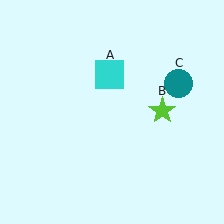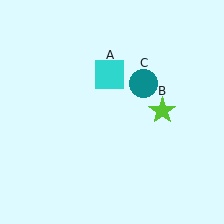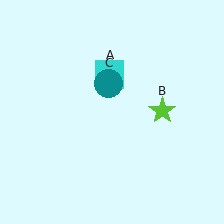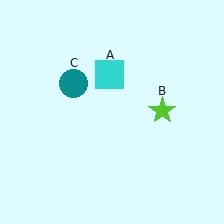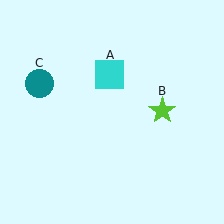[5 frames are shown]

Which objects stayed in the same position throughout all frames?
Cyan square (object A) and lime star (object B) remained stationary.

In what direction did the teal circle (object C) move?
The teal circle (object C) moved left.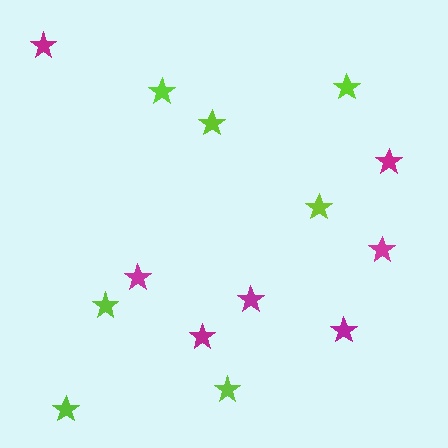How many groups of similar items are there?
There are 2 groups: one group of lime stars (7) and one group of magenta stars (7).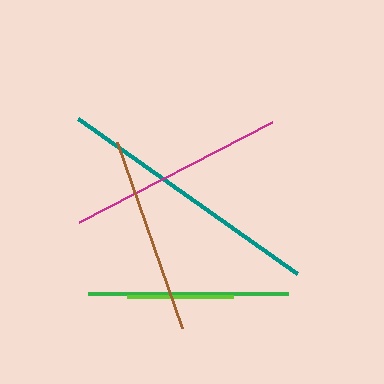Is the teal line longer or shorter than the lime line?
The teal line is longer than the lime line.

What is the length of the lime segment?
The lime segment is approximately 106 pixels long.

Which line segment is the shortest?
The lime line is the shortest at approximately 106 pixels.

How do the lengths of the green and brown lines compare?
The green and brown lines are approximately the same length.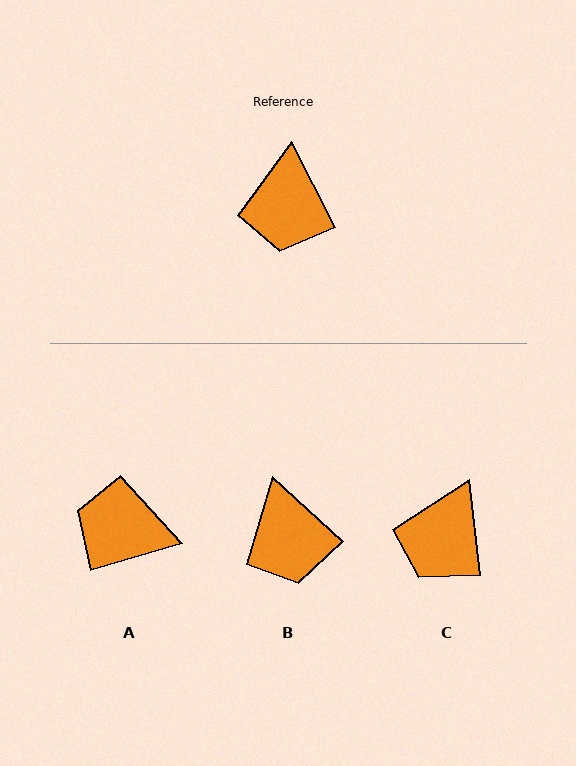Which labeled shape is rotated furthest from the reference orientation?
A, about 101 degrees away.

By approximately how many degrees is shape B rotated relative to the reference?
Approximately 20 degrees counter-clockwise.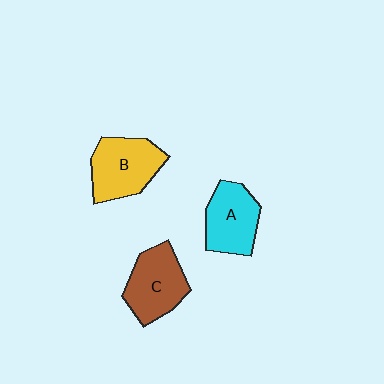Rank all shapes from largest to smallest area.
From largest to smallest: B (yellow), C (brown), A (cyan).